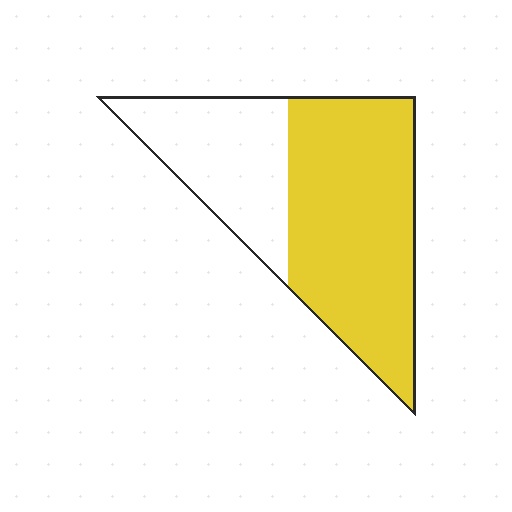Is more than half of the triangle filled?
Yes.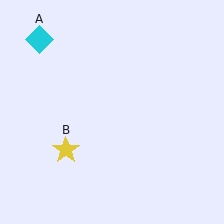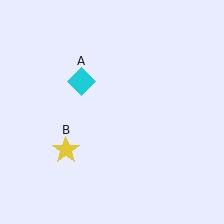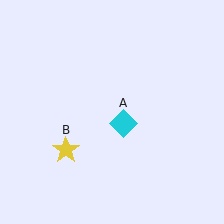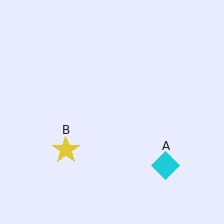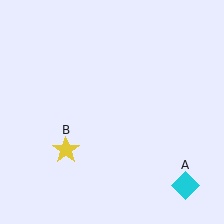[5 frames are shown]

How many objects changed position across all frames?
1 object changed position: cyan diamond (object A).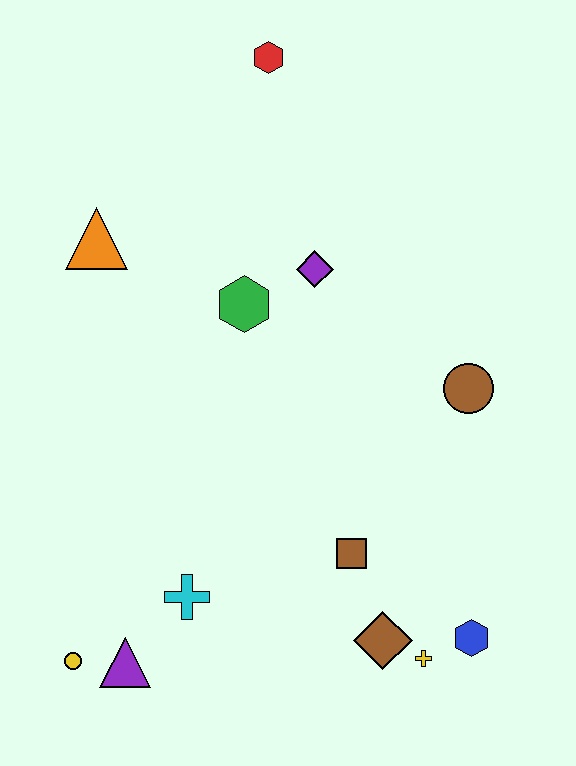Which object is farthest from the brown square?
The red hexagon is farthest from the brown square.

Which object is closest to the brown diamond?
The yellow cross is closest to the brown diamond.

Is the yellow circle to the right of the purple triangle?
No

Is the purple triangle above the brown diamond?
No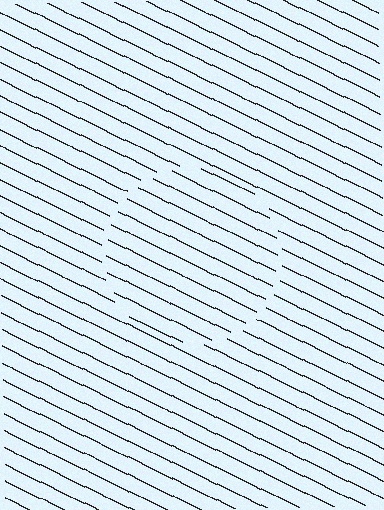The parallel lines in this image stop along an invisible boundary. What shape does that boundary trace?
An illusory circle. The interior of the shape contains the same grating, shifted by half a period — the contour is defined by the phase discontinuity where line-ends from the inner and outer gratings abut.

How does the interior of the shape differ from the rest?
The interior of the shape contains the same grating, shifted by half a period — the contour is defined by the phase discontinuity where line-ends from the inner and outer gratings abut.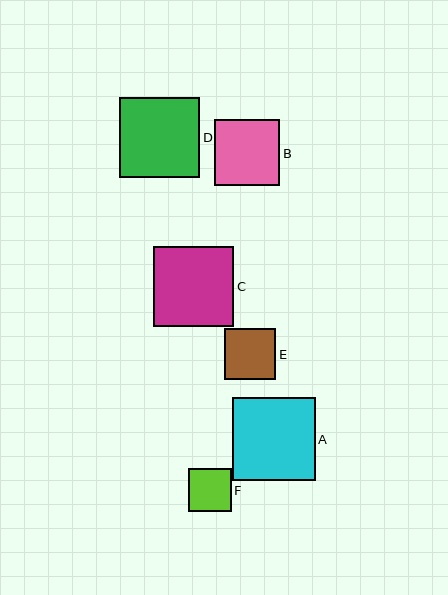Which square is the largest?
Square A is the largest with a size of approximately 83 pixels.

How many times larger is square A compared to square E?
Square A is approximately 1.6 times the size of square E.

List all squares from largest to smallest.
From largest to smallest: A, C, D, B, E, F.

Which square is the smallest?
Square F is the smallest with a size of approximately 43 pixels.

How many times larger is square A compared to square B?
Square A is approximately 1.3 times the size of square B.